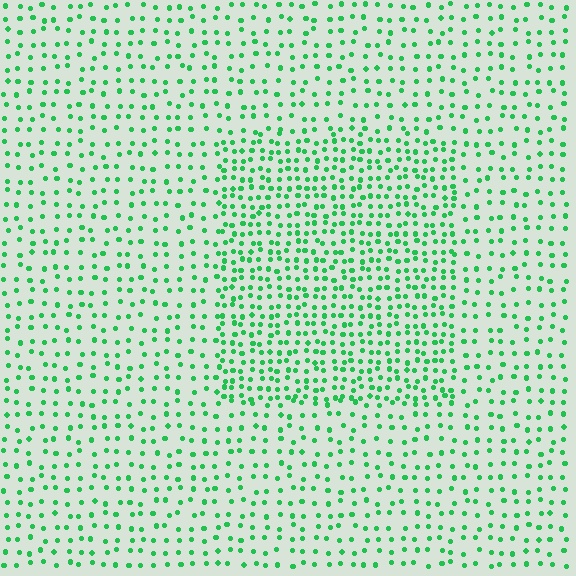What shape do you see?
I see a rectangle.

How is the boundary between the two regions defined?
The boundary is defined by a change in element density (approximately 1.8x ratio). All elements are the same color, size, and shape.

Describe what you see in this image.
The image contains small green elements arranged at two different densities. A rectangle-shaped region is visible where the elements are more densely packed than the surrounding area.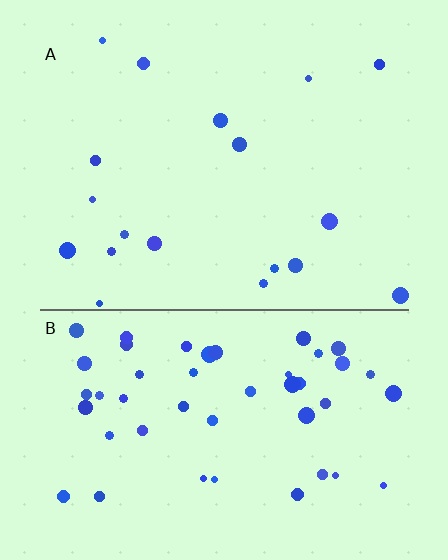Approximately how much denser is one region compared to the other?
Approximately 2.6× — region B over region A.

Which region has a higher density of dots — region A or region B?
B (the bottom).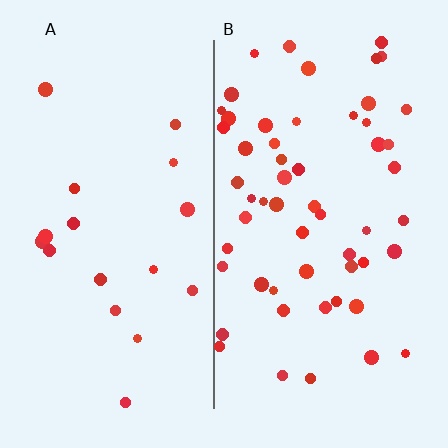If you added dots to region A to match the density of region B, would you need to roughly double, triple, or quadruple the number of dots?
Approximately triple.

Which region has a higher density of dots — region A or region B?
B (the right).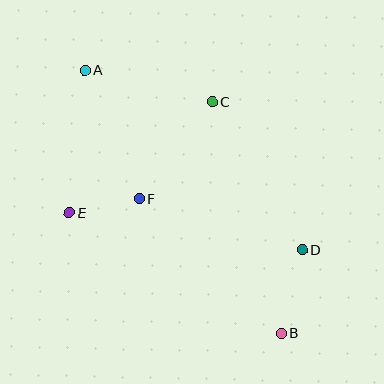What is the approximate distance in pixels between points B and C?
The distance between B and C is approximately 242 pixels.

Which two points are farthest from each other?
Points A and B are farthest from each other.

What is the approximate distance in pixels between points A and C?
The distance between A and C is approximately 131 pixels.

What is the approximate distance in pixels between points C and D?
The distance between C and D is approximately 173 pixels.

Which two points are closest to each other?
Points E and F are closest to each other.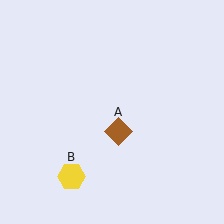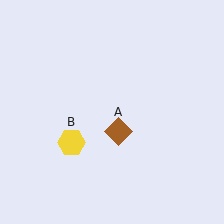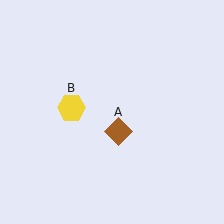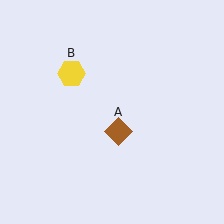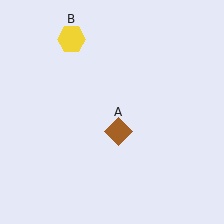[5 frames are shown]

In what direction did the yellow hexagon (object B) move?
The yellow hexagon (object B) moved up.